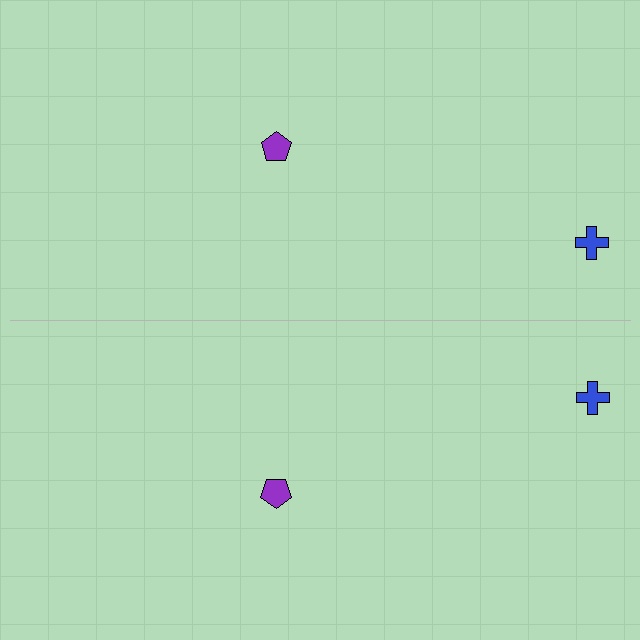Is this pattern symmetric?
Yes, this pattern has bilateral (reflection) symmetry.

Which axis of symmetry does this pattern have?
The pattern has a horizontal axis of symmetry running through the center of the image.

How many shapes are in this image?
There are 4 shapes in this image.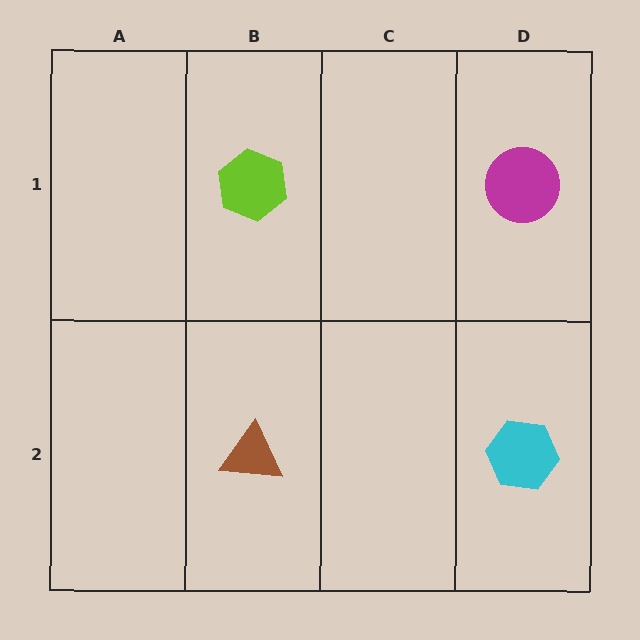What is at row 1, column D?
A magenta circle.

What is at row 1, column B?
A lime hexagon.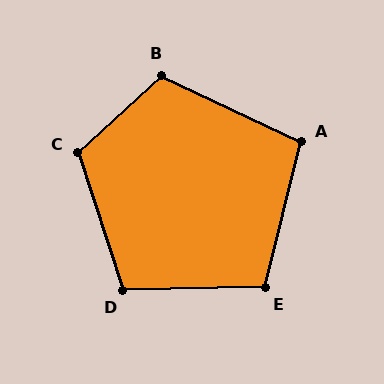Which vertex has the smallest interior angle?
A, at approximately 101 degrees.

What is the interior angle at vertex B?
Approximately 112 degrees (obtuse).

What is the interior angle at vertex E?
Approximately 105 degrees (obtuse).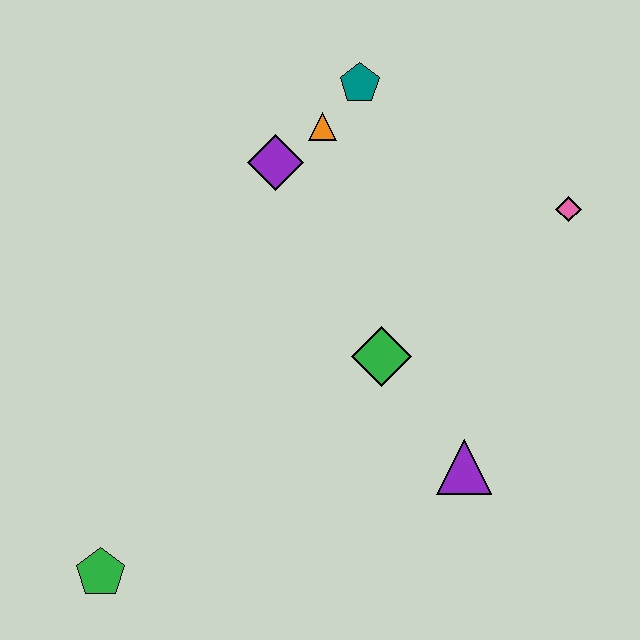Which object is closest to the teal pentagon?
The orange triangle is closest to the teal pentagon.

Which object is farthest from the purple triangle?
The teal pentagon is farthest from the purple triangle.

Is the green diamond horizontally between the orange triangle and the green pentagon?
No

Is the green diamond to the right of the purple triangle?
No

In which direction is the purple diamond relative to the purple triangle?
The purple diamond is above the purple triangle.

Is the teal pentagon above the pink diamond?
Yes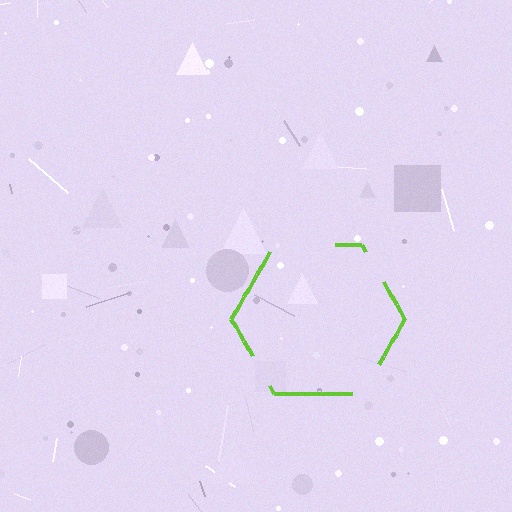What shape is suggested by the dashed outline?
The dashed outline suggests a hexagon.